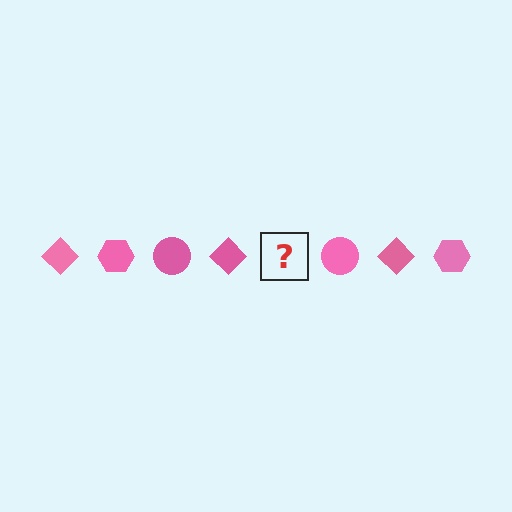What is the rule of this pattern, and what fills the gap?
The rule is that the pattern cycles through diamond, hexagon, circle shapes in pink. The gap should be filled with a pink hexagon.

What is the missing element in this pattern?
The missing element is a pink hexagon.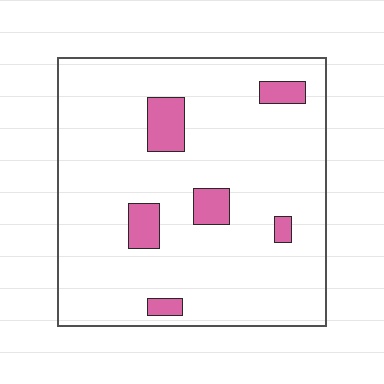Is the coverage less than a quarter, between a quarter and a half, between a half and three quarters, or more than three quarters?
Less than a quarter.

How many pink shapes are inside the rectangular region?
6.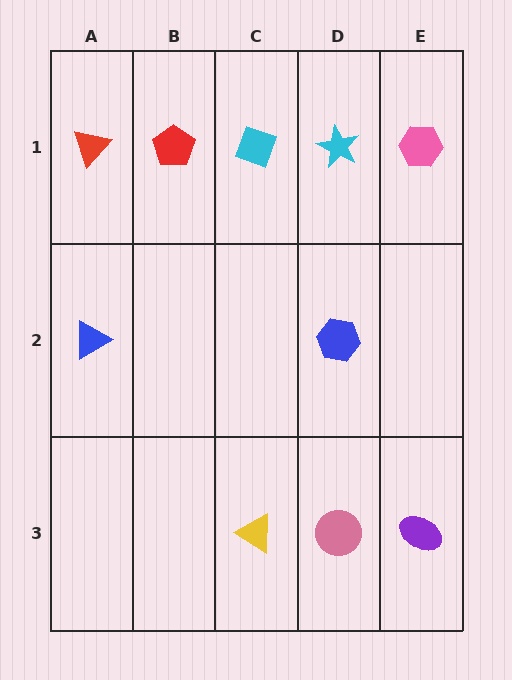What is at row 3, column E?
A purple ellipse.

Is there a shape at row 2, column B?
No, that cell is empty.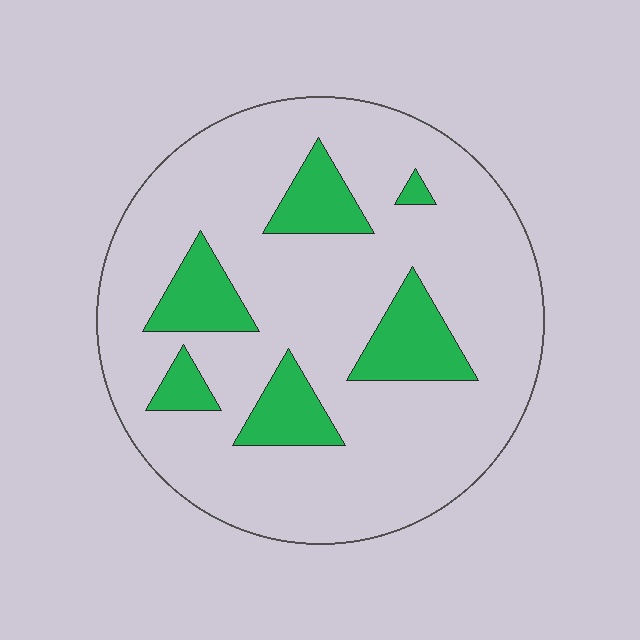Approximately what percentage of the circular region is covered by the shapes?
Approximately 20%.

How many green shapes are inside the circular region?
6.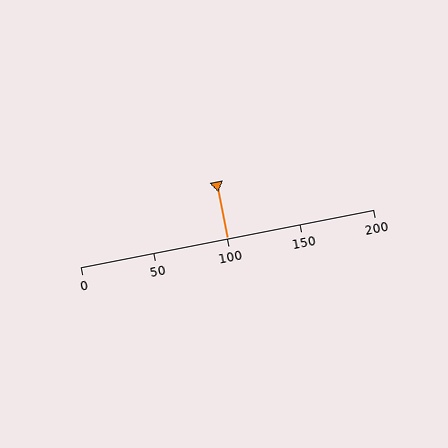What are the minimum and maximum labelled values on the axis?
The axis runs from 0 to 200.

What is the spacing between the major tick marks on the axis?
The major ticks are spaced 50 apart.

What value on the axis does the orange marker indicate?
The marker indicates approximately 100.